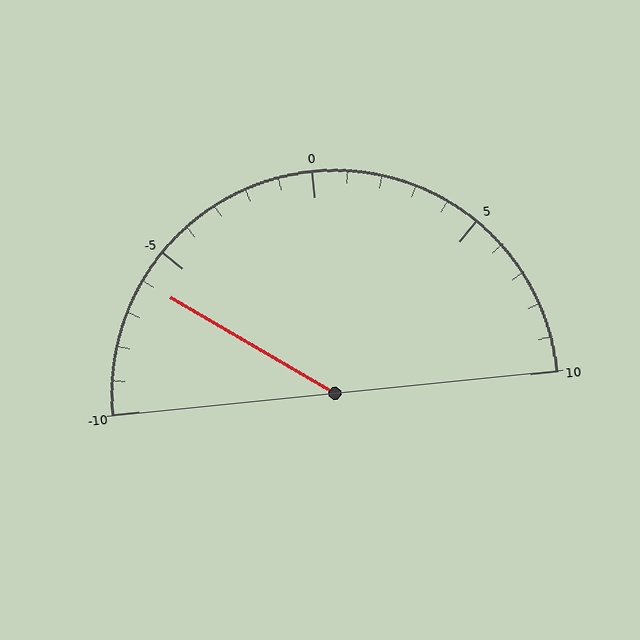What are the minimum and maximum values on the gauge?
The gauge ranges from -10 to 10.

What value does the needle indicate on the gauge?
The needle indicates approximately -6.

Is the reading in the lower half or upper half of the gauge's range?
The reading is in the lower half of the range (-10 to 10).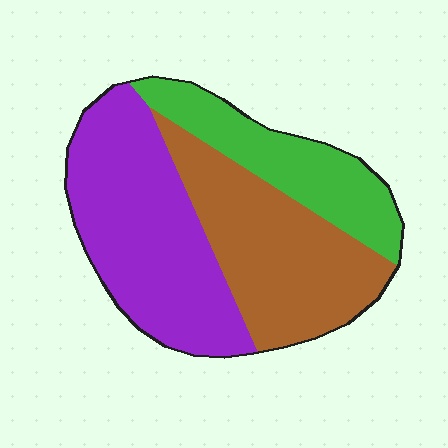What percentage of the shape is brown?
Brown takes up between a third and a half of the shape.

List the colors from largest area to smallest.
From largest to smallest: purple, brown, green.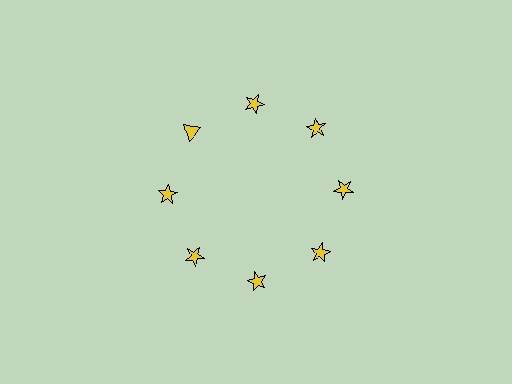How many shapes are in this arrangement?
There are 8 shapes arranged in a ring pattern.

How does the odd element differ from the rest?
It has a different shape: triangle instead of star.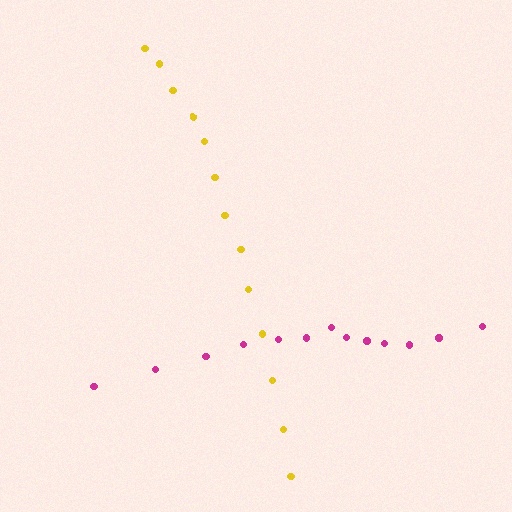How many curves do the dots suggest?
There are 2 distinct paths.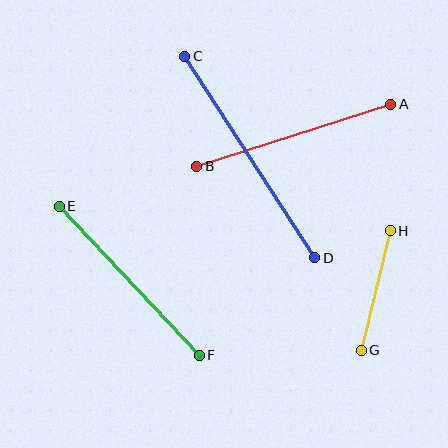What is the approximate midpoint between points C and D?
The midpoint is at approximately (250, 157) pixels.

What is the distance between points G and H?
The distance is approximately 123 pixels.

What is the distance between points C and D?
The distance is approximately 240 pixels.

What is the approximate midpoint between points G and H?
The midpoint is at approximately (376, 290) pixels.